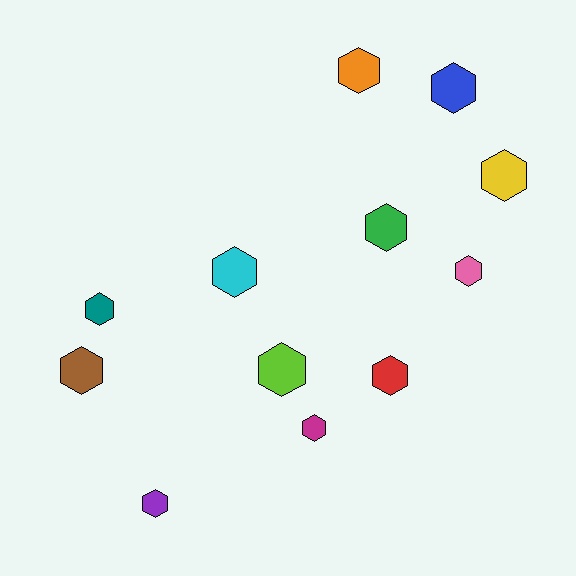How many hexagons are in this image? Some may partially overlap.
There are 12 hexagons.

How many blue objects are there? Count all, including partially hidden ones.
There is 1 blue object.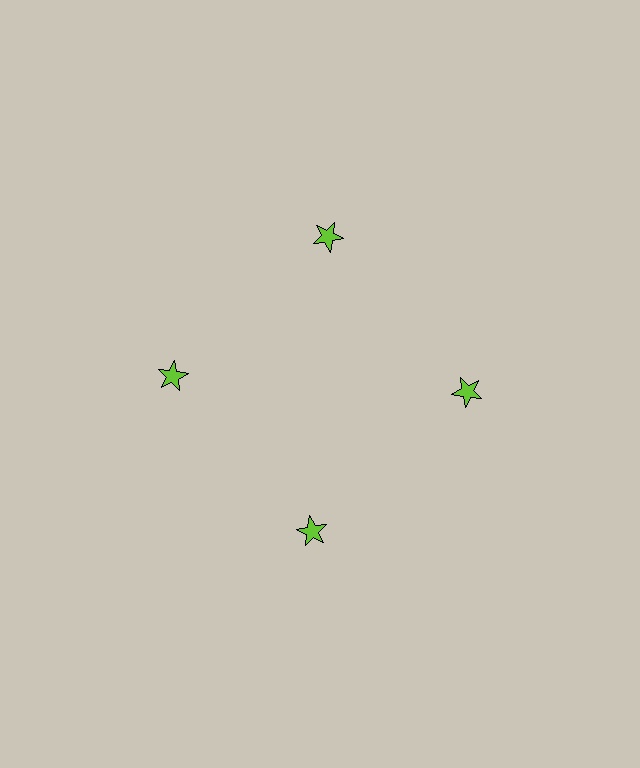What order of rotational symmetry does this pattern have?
This pattern has 4-fold rotational symmetry.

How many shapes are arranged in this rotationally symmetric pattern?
There are 4 shapes, arranged in 4 groups of 1.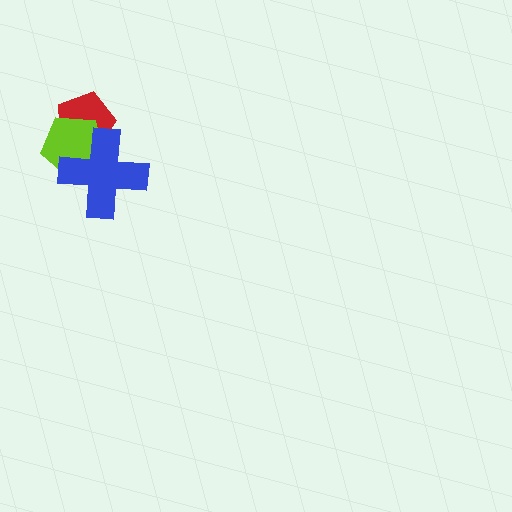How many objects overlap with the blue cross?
2 objects overlap with the blue cross.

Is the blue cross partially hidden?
No, no other shape covers it.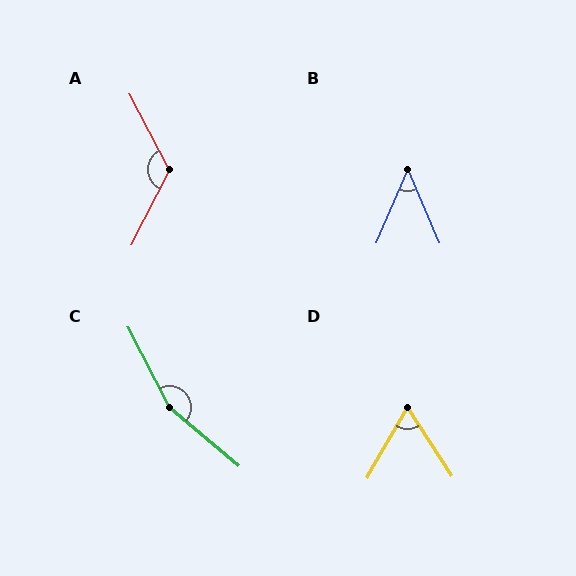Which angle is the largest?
C, at approximately 157 degrees.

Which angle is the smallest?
B, at approximately 47 degrees.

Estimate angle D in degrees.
Approximately 63 degrees.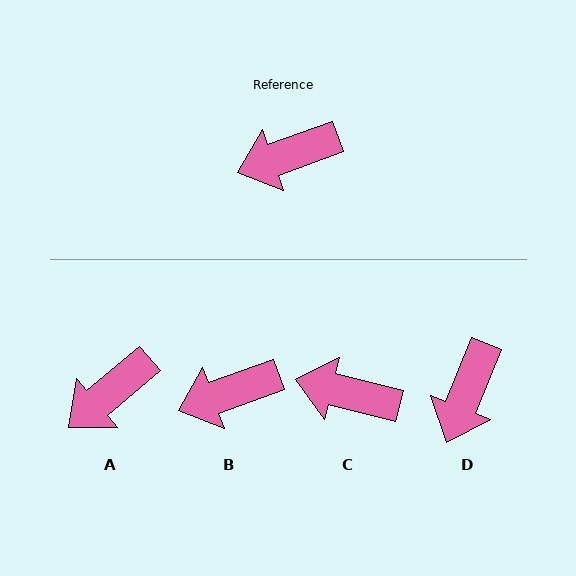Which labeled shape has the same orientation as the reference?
B.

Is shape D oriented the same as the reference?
No, it is off by about 48 degrees.